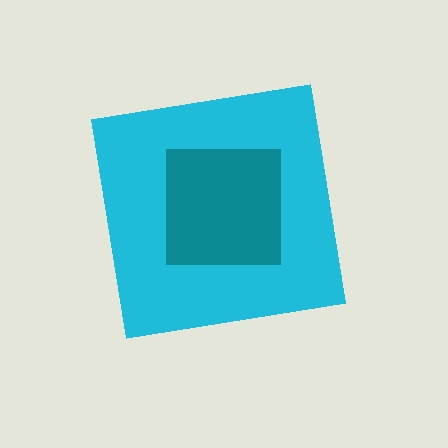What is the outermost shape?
The cyan square.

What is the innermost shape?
The teal square.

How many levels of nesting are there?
2.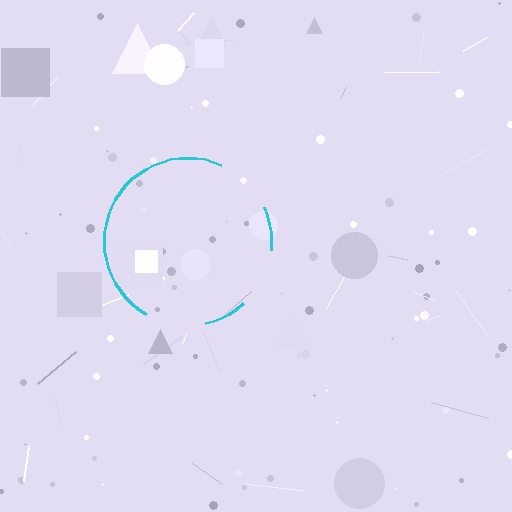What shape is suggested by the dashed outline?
The dashed outline suggests a circle.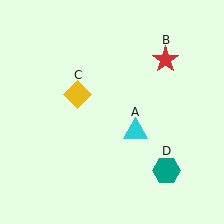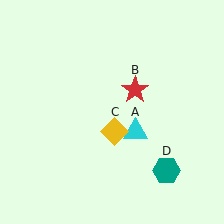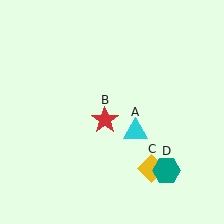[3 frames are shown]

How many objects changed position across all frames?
2 objects changed position: red star (object B), yellow diamond (object C).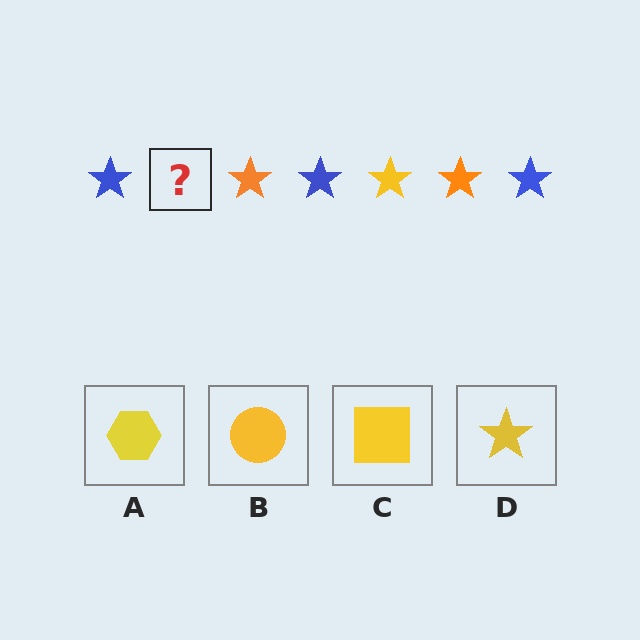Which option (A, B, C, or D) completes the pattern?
D.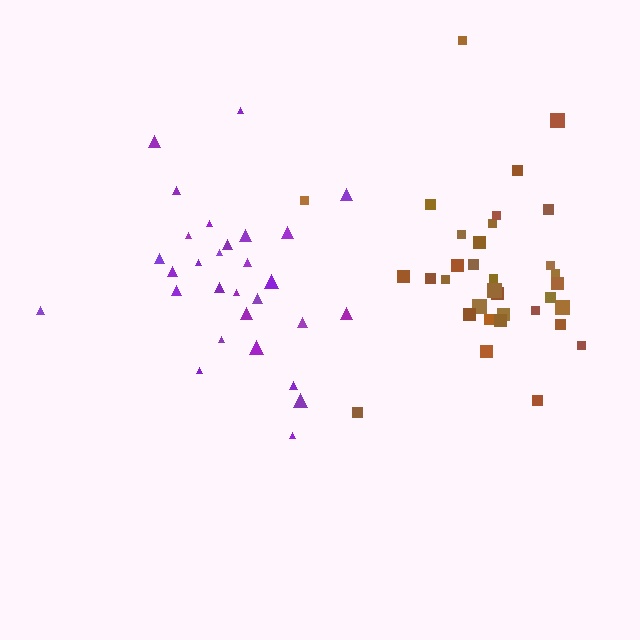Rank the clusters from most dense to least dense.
brown, purple.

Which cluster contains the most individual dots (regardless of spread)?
Brown (34).